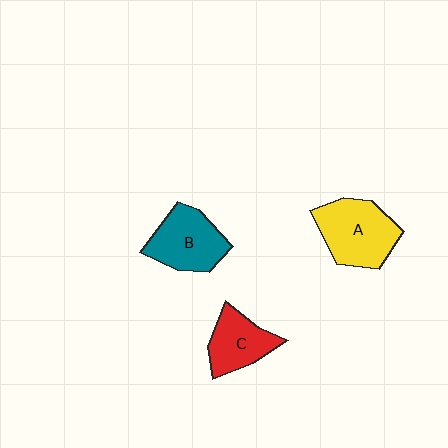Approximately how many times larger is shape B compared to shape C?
Approximately 1.2 times.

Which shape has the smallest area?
Shape C (red).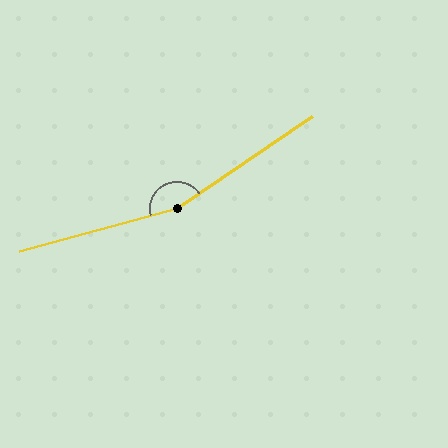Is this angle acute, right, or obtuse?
It is obtuse.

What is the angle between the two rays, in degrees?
Approximately 161 degrees.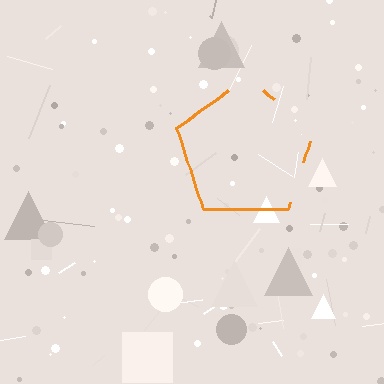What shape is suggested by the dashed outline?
The dashed outline suggests a pentagon.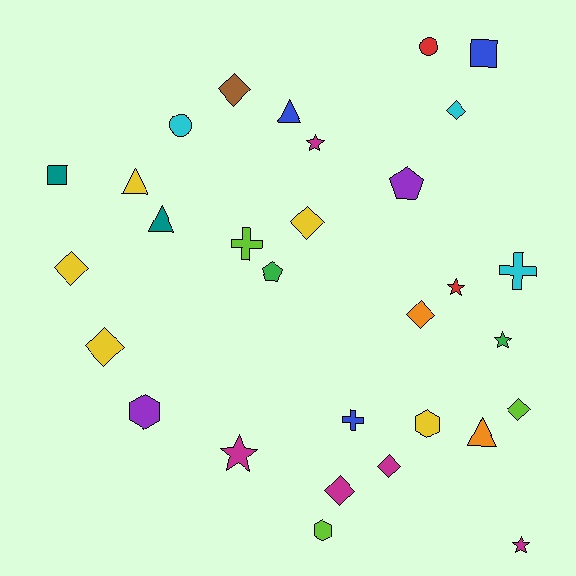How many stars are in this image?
There are 5 stars.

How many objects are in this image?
There are 30 objects.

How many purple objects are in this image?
There are 2 purple objects.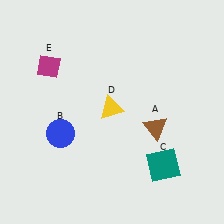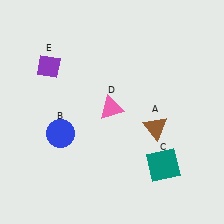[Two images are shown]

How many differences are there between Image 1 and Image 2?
There are 2 differences between the two images.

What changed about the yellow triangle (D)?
In Image 1, D is yellow. In Image 2, it changed to pink.